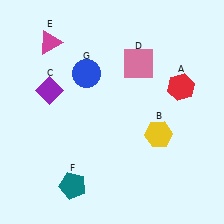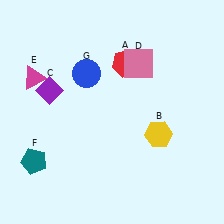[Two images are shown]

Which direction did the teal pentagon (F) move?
The teal pentagon (F) moved left.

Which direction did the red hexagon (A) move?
The red hexagon (A) moved left.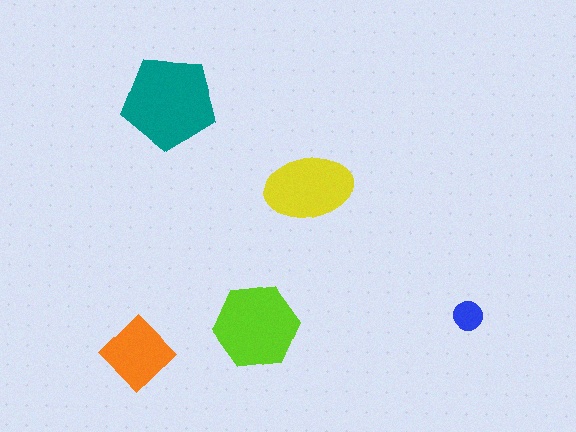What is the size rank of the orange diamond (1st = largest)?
4th.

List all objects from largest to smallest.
The teal pentagon, the lime hexagon, the yellow ellipse, the orange diamond, the blue circle.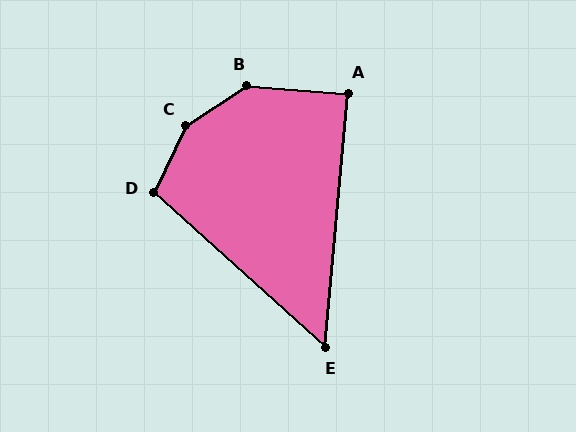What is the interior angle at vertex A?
Approximately 89 degrees (approximately right).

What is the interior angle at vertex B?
Approximately 143 degrees (obtuse).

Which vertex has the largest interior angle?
C, at approximately 149 degrees.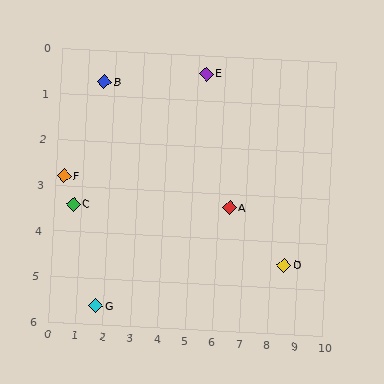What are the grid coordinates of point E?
Point E is at approximately (5.3, 0.4).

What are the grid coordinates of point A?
Point A is at approximately (6.4, 3.3).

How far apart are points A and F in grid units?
Points A and F are about 6.1 grid units apart.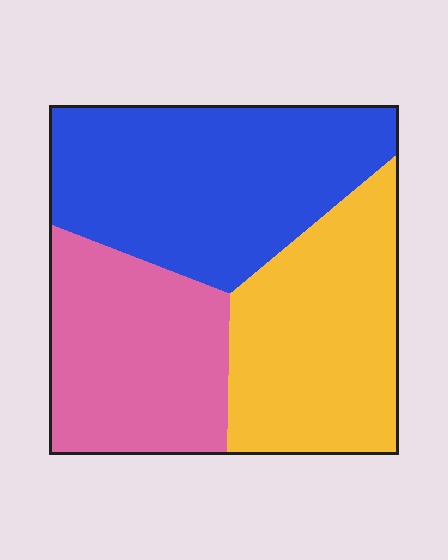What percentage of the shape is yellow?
Yellow covers around 30% of the shape.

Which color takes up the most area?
Blue, at roughly 40%.